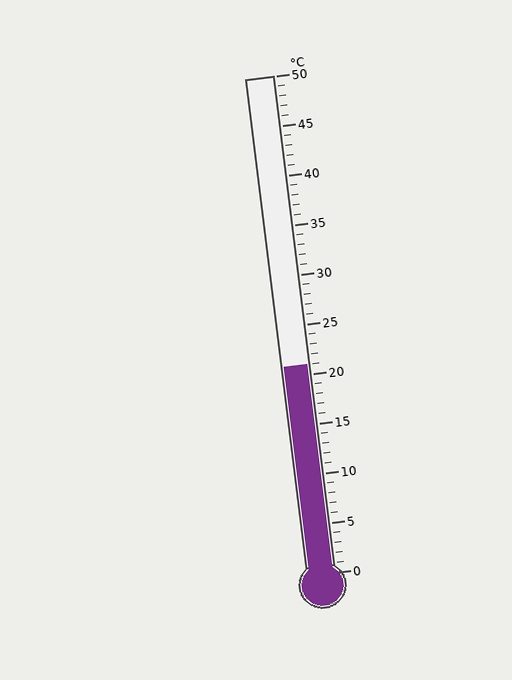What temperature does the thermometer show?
The thermometer shows approximately 21°C.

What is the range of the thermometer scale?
The thermometer scale ranges from 0°C to 50°C.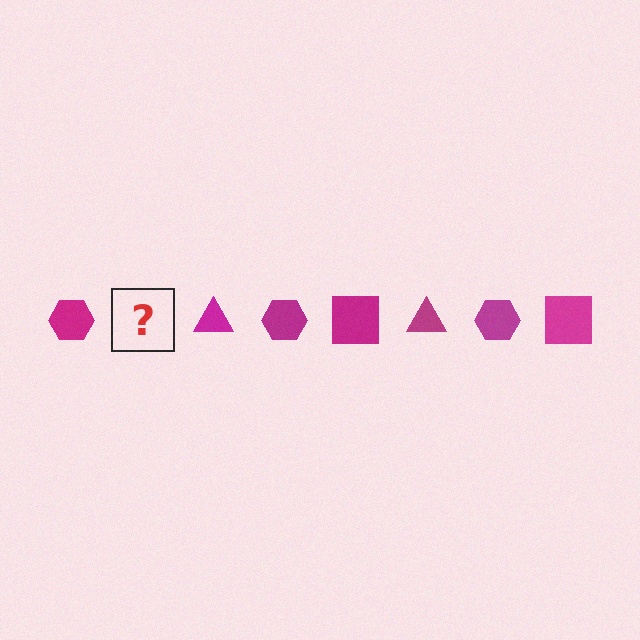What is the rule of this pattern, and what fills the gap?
The rule is that the pattern cycles through hexagon, square, triangle shapes in magenta. The gap should be filled with a magenta square.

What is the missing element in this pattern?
The missing element is a magenta square.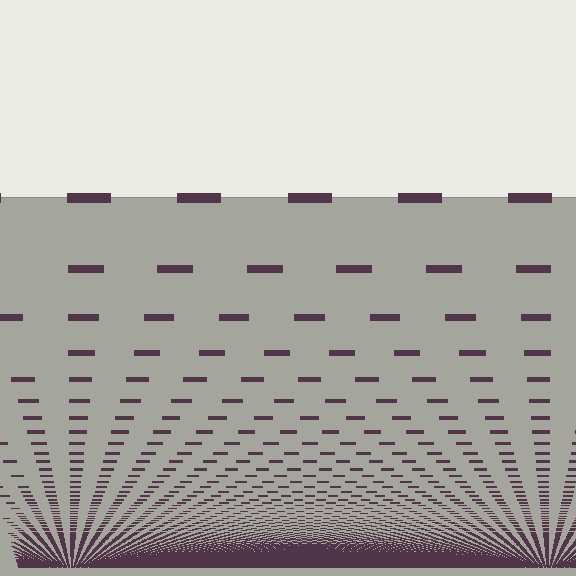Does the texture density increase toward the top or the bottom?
Density increases toward the bottom.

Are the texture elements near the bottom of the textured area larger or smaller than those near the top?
Smaller. The gradient is inverted — elements near the bottom are smaller and denser.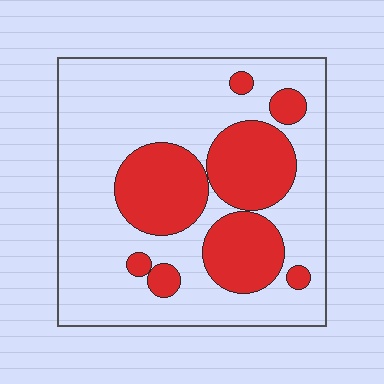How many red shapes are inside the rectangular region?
8.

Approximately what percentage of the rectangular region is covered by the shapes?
Approximately 30%.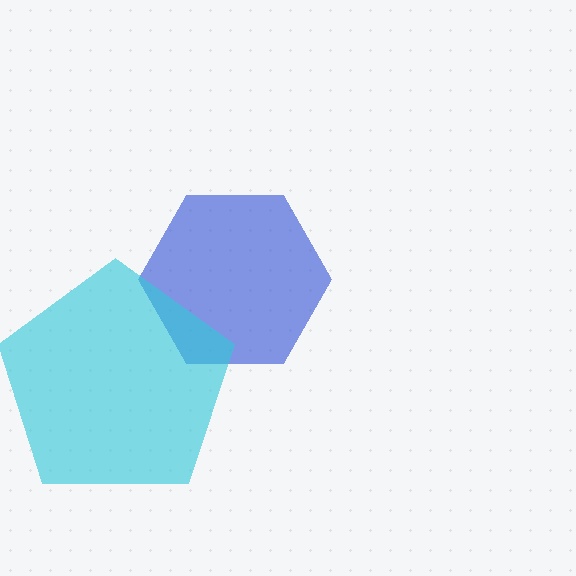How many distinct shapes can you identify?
There are 2 distinct shapes: a blue hexagon, a cyan pentagon.